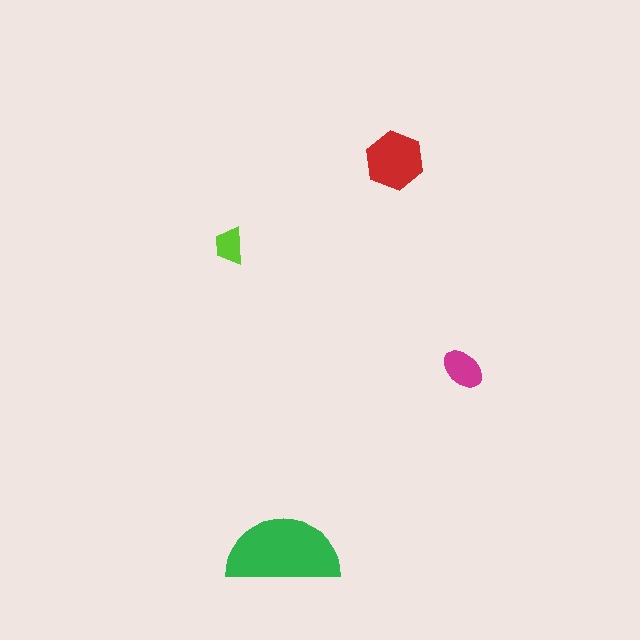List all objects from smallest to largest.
The lime trapezoid, the magenta ellipse, the red hexagon, the green semicircle.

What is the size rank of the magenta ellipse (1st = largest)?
3rd.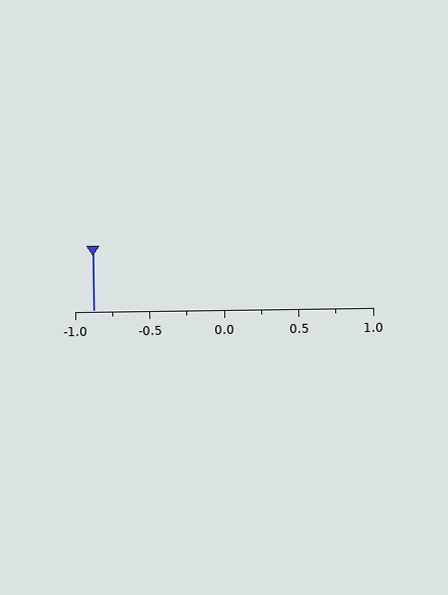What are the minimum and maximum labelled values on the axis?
The axis runs from -1.0 to 1.0.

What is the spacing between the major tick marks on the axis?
The major ticks are spaced 0.5 apart.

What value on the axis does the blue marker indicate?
The marker indicates approximately -0.88.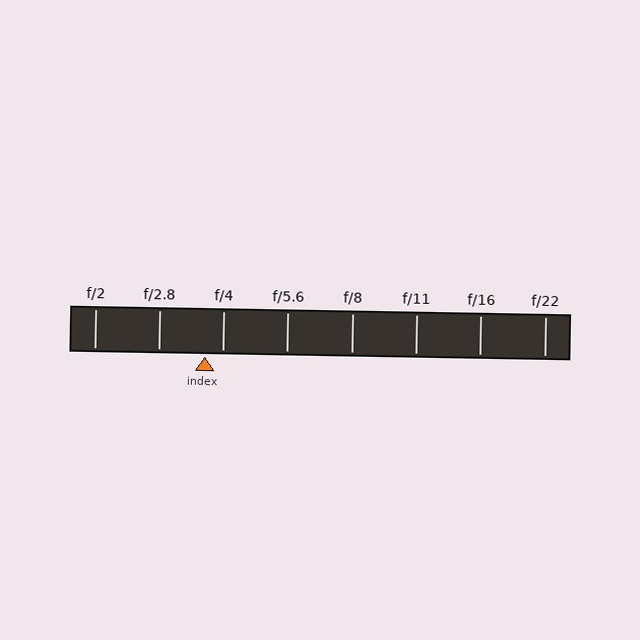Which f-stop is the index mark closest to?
The index mark is closest to f/4.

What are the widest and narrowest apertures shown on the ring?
The widest aperture shown is f/2 and the narrowest is f/22.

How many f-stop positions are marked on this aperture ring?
There are 8 f-stop positions marked.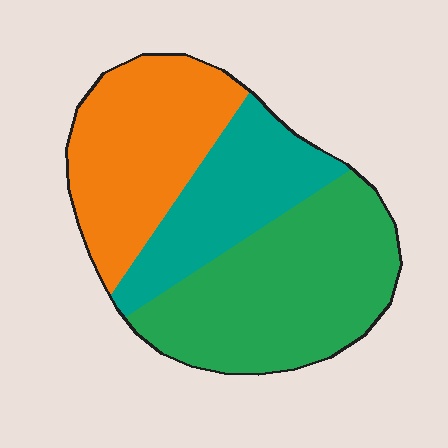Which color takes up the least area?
Teal, at roughly 25%.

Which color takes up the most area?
Green, at roughly 45%.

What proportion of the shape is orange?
Orange covers about 30% of the shape.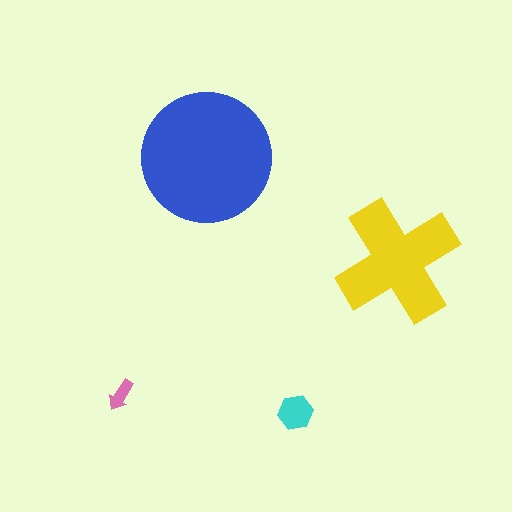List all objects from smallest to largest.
The pink arrow, the cyan hexagon, the yellow cross, the blue circle.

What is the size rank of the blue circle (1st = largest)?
1st.